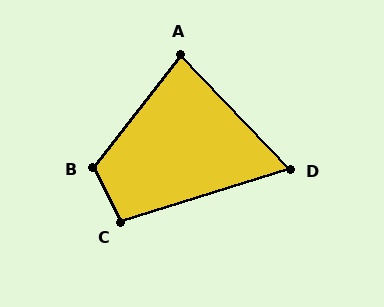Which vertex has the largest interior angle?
B, at approximately 116 degrees.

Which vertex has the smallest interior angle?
D, at approximately 64 degrees.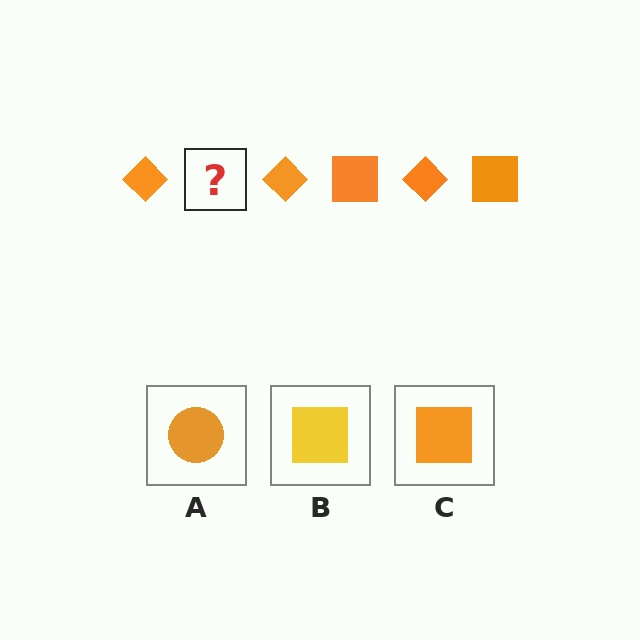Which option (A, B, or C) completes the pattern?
C.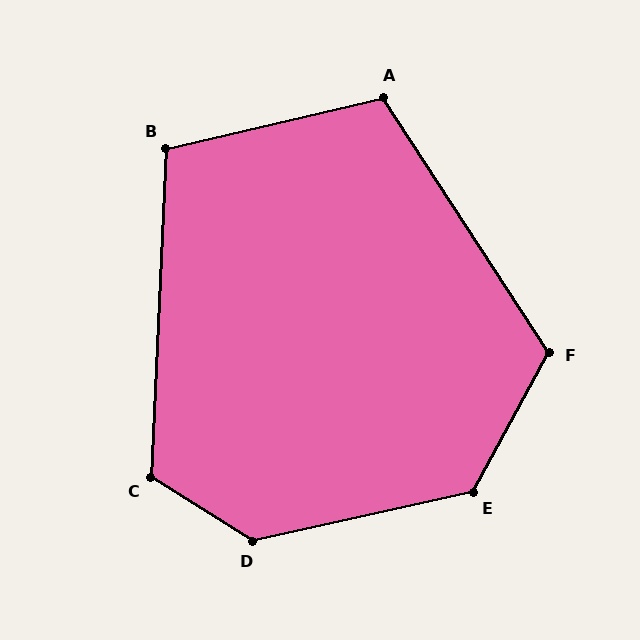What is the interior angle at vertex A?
Approximately 110 degrees (obtuse).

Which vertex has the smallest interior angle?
B, at approximately 106 degrees.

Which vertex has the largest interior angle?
D, at approximately 136 degrees.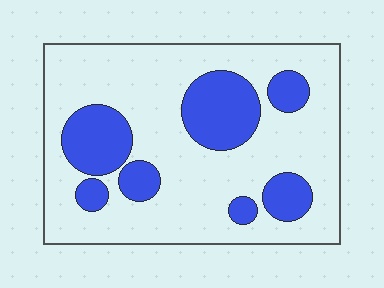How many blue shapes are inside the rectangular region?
7.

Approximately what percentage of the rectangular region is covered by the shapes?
Approximately 25%.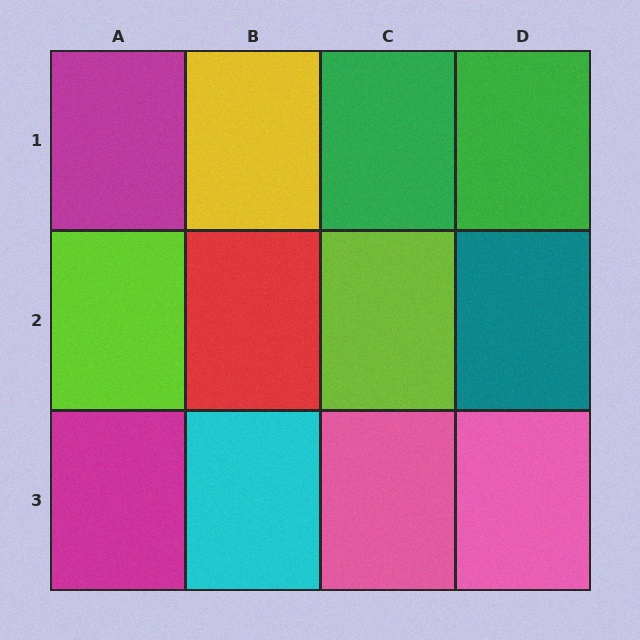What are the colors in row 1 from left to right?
Magenta, yellow, green, green.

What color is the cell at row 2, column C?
Lime.